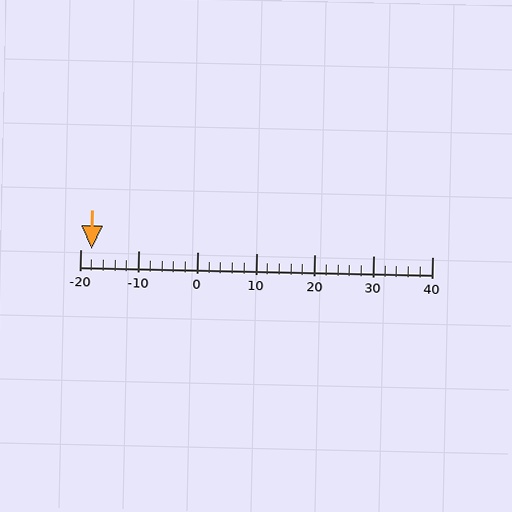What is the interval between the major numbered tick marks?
The major tick marks are spaced 10 units apart.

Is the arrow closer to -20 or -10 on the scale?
The arrow is closer to -20.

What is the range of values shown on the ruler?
The ruler shows values from -20 to 40.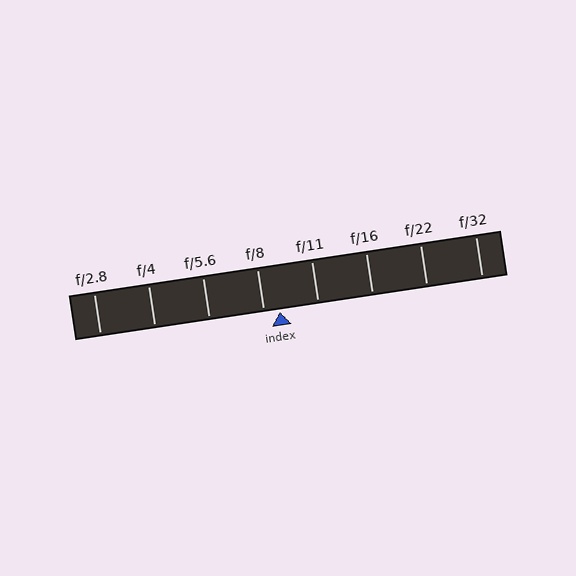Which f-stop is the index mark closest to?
The index mark is closest to f/8.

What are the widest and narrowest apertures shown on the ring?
The widest aperture shown is f/2.8 and the narrowest is f/32.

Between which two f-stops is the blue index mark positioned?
The index mark is between f/8 and f/11.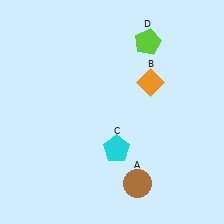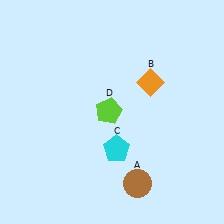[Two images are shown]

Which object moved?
The lime pentagon (D) moved down.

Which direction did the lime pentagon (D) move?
The lime pentagon (D) moved down.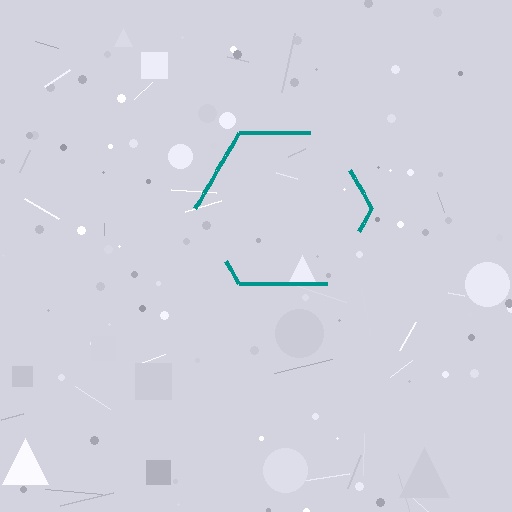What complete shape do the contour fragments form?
The contour fragments form a hexagon.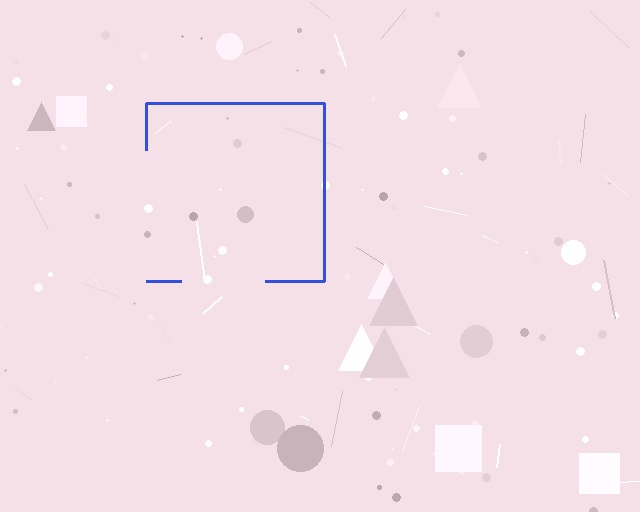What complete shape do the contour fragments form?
The contour fragments form a square.